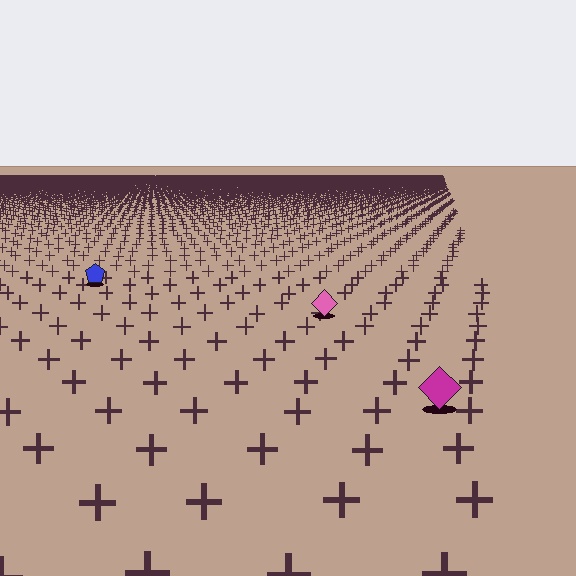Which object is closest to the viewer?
The magenta diamond is closest. The texture marks near it are larger and more spread out.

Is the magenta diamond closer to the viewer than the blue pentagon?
Yes. The magenta diamond is closer — you can tell from the texture gradient: the ground texture is coarser near it.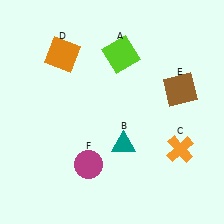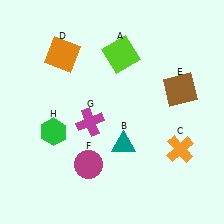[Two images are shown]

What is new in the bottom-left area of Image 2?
A magenta cross (G) was added in the bottom-left area of Image 2.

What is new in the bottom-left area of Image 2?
A green hexagon (H) was added in the bottom-left area of Image 2.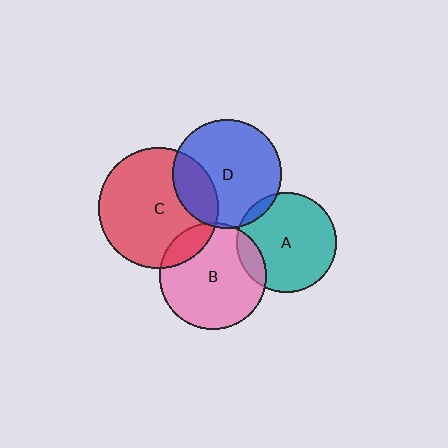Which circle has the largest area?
Circle C (red).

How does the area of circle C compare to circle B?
Approximately 1.3 times.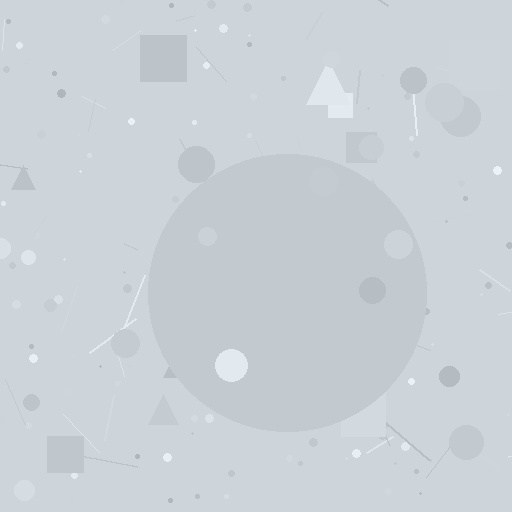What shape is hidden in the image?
A circle is hidden in the image.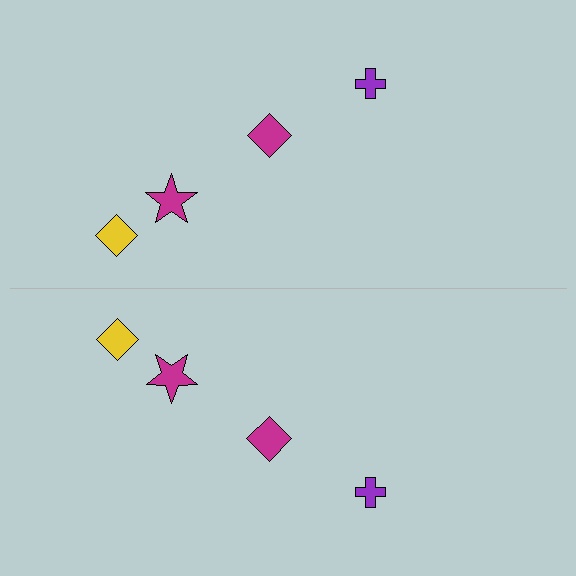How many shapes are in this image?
There are 8 shapes in this image.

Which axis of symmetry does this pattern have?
The pattern has a horizontal axis of symmetry running through the center of the image.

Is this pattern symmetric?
Yes, this pattern has bilateral (reflection) symmetry.